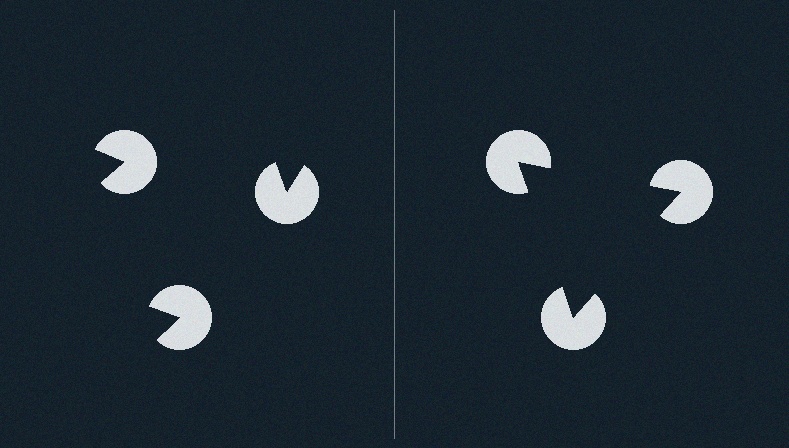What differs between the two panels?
The pac-man discs are positioned identically on both sides; only the wedge orientations differ. On the right they align to a triangle; on the left they are misaligned.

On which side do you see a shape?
An illusory triangle appears on the right side. On the left side the wedge cuts are rotated, so no coherent shape forms.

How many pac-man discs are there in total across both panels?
6 — 3 on each side.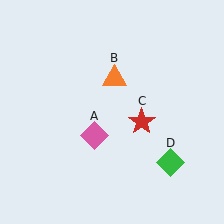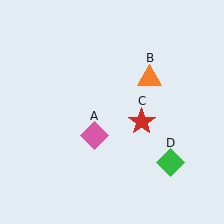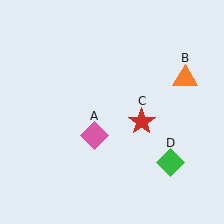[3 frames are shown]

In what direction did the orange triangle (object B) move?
The orange triangle (object B) moved right.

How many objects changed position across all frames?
1 object changed position: orange triangle (object B).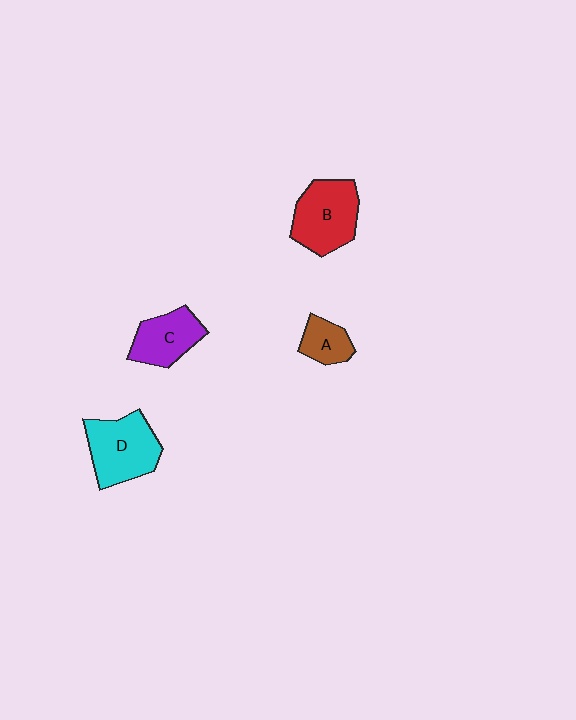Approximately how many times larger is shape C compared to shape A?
Approximately 1.6 times.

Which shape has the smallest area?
Shape A (brown).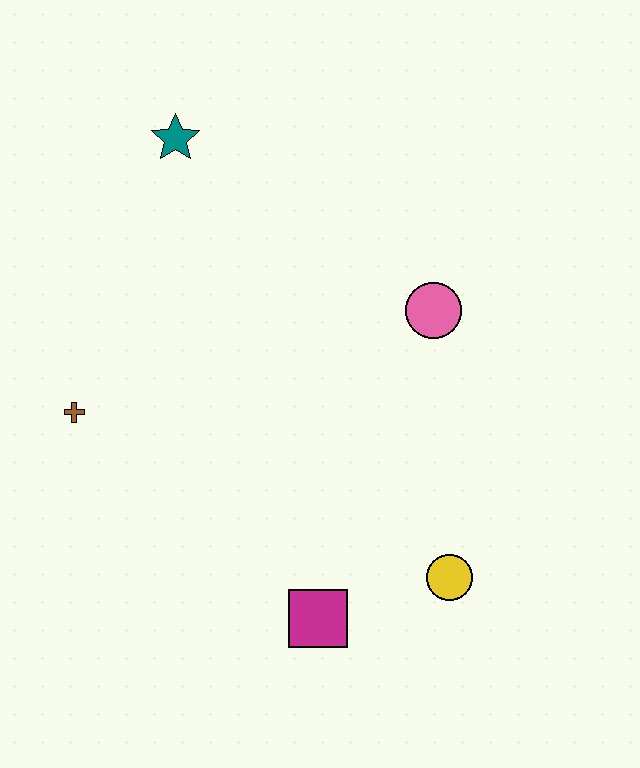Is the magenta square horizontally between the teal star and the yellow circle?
Yes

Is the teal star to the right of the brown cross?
Yes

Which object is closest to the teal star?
The brown cross is closest to the teal star.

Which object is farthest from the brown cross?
The yellow circle is farthest from the brown cross.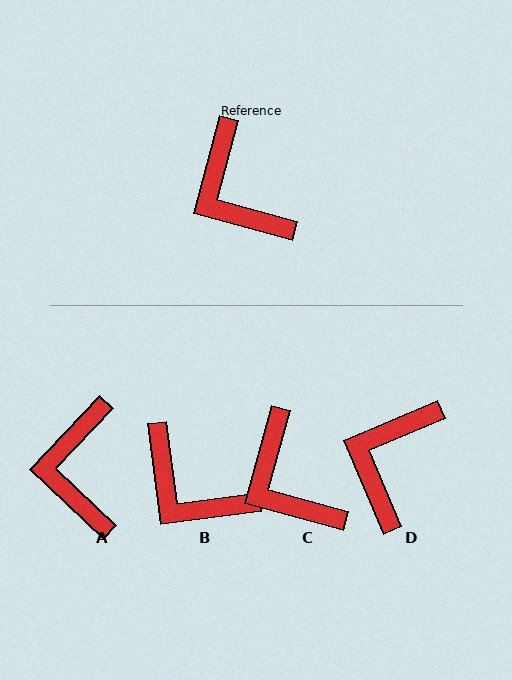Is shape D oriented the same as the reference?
No, it is off by about 52 degrees.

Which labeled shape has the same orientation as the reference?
C.